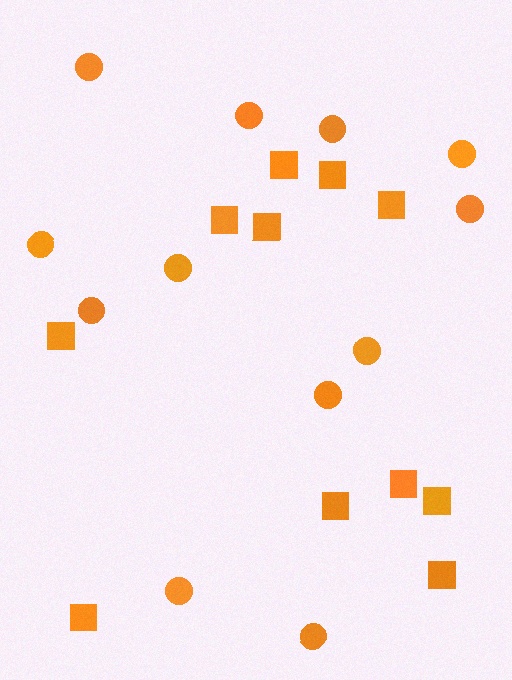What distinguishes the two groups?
There are 2 groups: one group of circles (12) and one group of squares (11).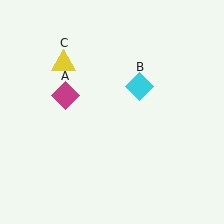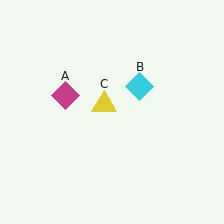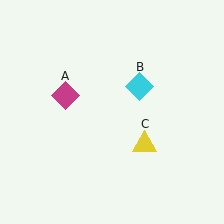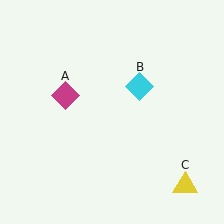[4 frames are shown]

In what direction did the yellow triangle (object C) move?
The yellow triangle (object C) moved down and to the right.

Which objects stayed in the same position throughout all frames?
Magenta diamond (object A) and cyan diamond (object B) remained stationary.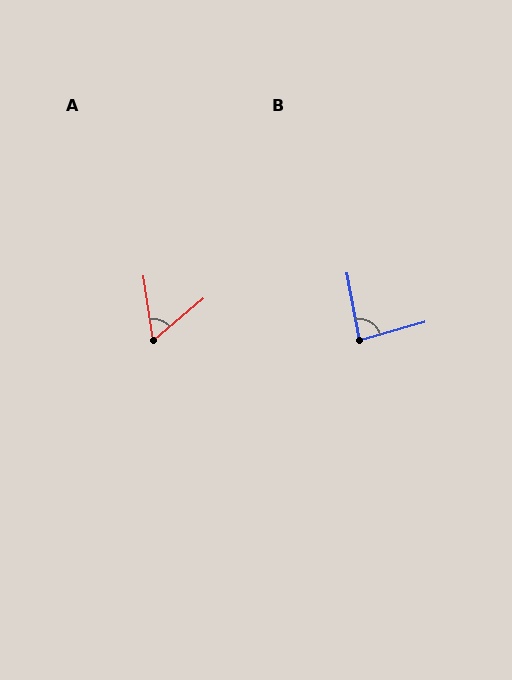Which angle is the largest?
B, at approximately 85 degrees.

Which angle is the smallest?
A, at approximately 58 degrees.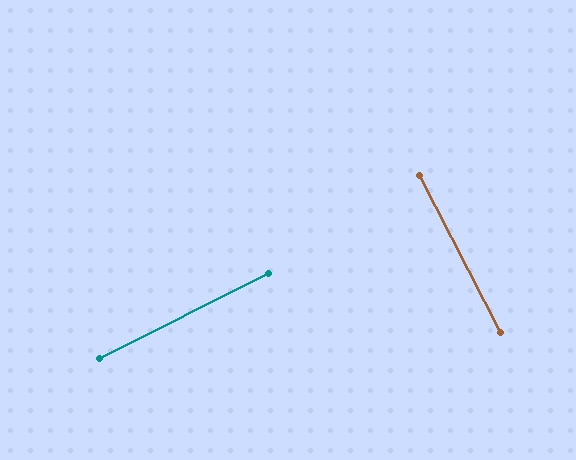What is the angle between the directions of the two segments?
Approximately 89 degrees.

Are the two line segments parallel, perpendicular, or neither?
Perpendicular — they meet at approximately 89°.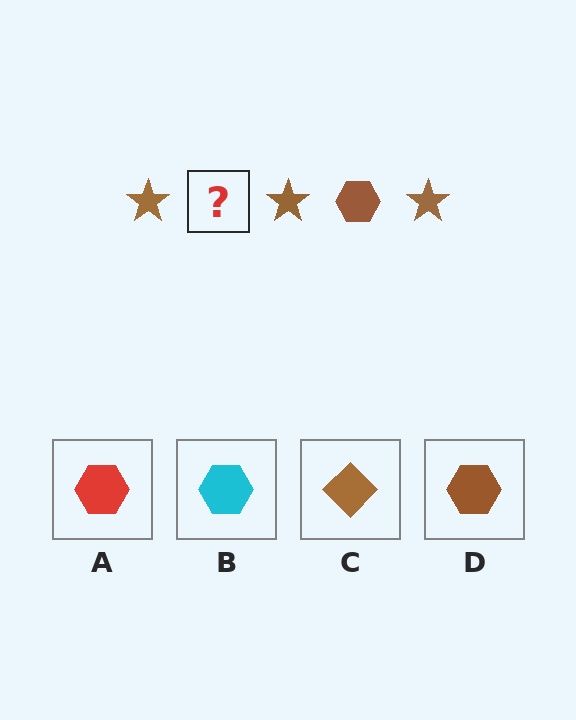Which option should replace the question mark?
Option D.